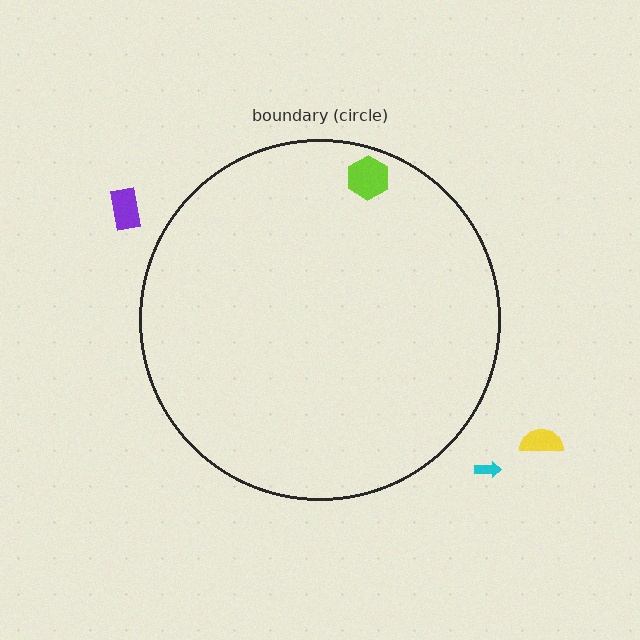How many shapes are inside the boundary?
1 inside, 3 outside.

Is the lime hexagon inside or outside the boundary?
Inside.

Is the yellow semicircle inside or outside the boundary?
Outside.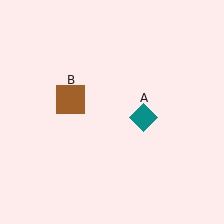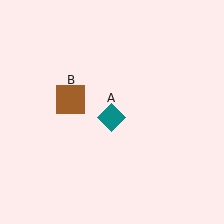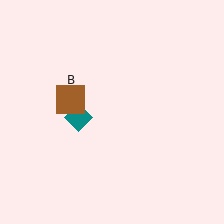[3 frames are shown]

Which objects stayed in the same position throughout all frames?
Brown square (object B) remained stationary.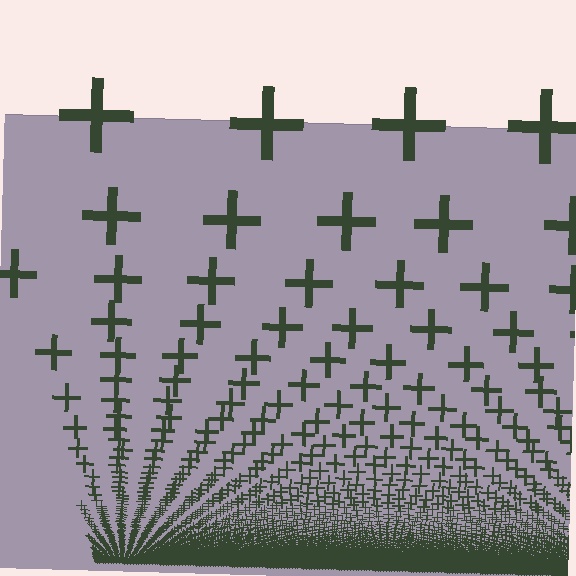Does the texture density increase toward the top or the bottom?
Density increases toward the bottom.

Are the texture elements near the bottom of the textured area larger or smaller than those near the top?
Smaller. The gradient is inverted — elements near the bottom are smaller and denser.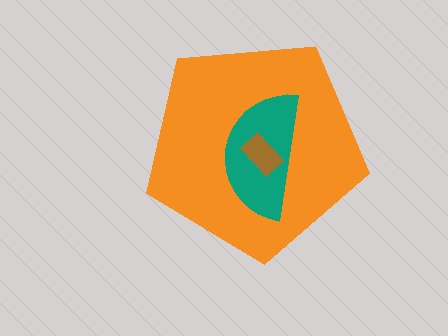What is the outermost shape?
The orange pentagon.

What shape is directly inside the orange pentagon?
The teal semicircle.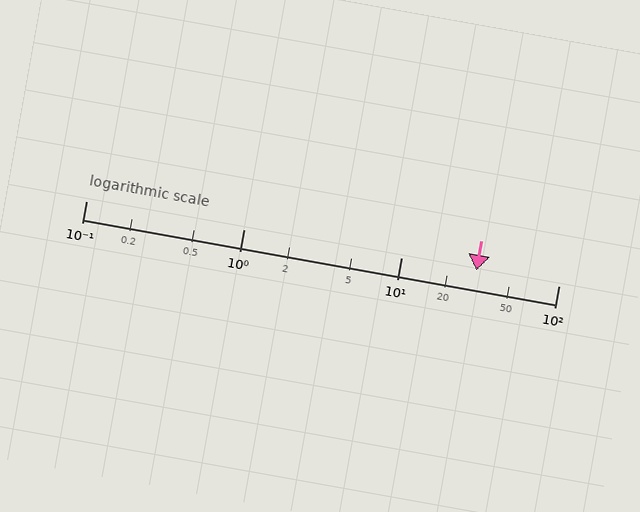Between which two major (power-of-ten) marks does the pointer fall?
The pointer is between 10 and 100.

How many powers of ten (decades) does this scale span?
The scale spans 3 decades, from 0.1 to 100.